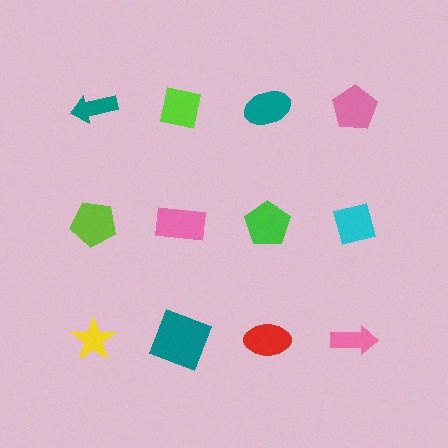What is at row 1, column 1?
A teal arrow.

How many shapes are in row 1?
4 shapes.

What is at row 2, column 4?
A cyan square.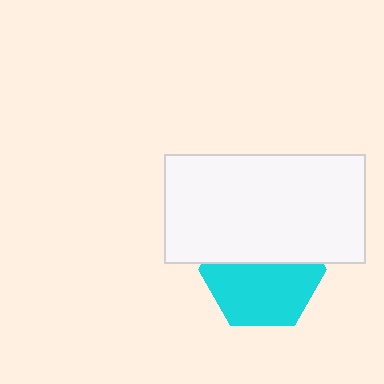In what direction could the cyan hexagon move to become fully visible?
The cyan hexagon could move down. That would shift it out from behind the white rectangle entirely.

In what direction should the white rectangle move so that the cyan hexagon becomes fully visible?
The white rectangle should move up. That is the shortest direction to clear the overlap and leave the cyan hexagon fully visible.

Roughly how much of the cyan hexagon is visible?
About half of it is visible (roughly 57%).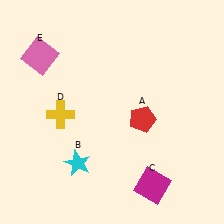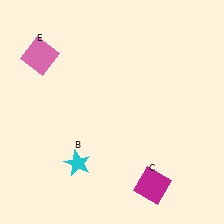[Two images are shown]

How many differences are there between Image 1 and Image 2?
There are 2 differences between the two images.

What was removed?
The yellow cross (D), the red pentagon (A) were removed in Image 2.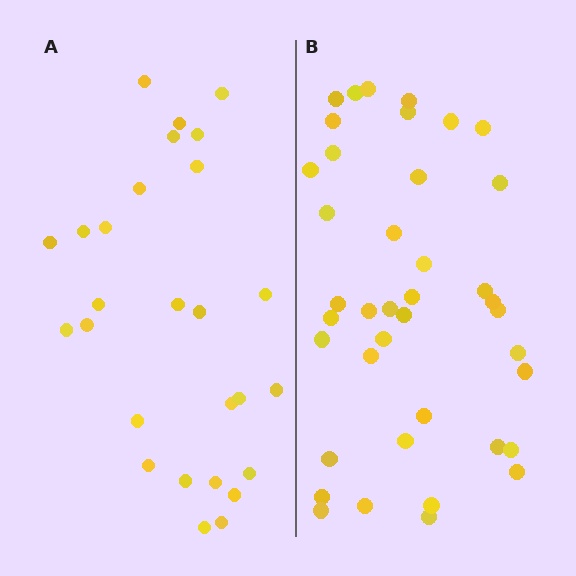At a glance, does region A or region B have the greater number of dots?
Region B (the right region) has more dots.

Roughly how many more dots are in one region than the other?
Region B has approximately 15 more dots than region A.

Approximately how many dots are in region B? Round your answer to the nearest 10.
About 40 dots.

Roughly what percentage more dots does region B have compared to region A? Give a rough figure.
About 50% more.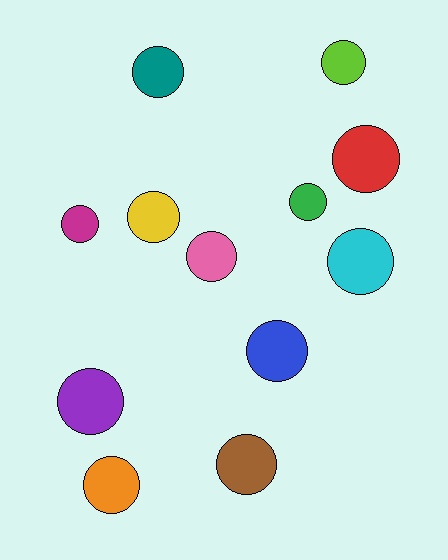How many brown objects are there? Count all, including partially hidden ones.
There is 1 brown object.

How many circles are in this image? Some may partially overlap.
There are 12 circles.